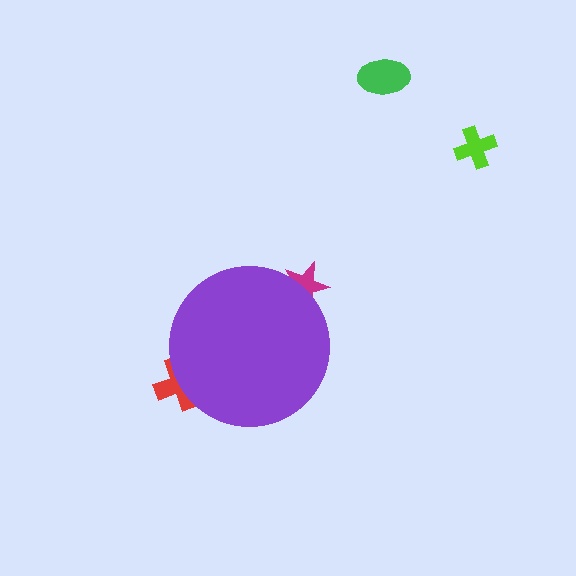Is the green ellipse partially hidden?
No, the green ellipse is fully visible.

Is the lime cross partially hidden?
No, the lime cross is fully visible.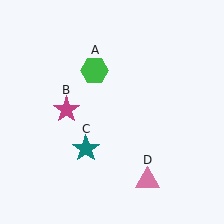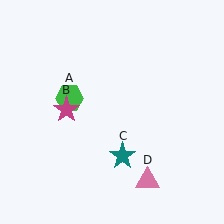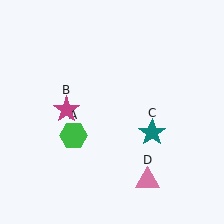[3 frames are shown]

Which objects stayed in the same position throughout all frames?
Magenta star (object B) and pink triangle (object D) remained stationary.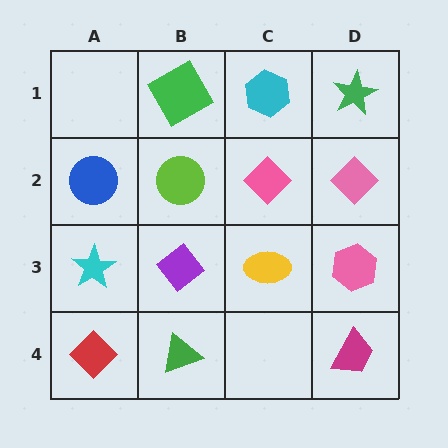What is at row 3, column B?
A purple diamond.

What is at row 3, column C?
A yellow ellipse.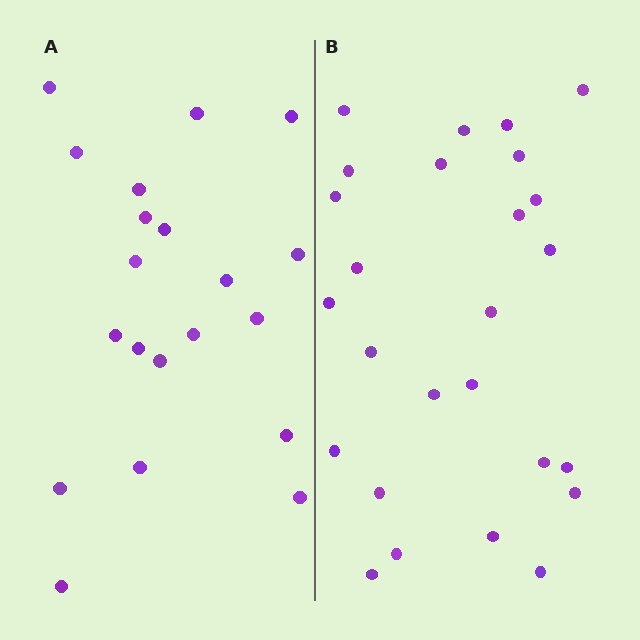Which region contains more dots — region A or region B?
Region B (the right region) has more dots.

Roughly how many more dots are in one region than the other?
Region B has about 6 more dots than region A.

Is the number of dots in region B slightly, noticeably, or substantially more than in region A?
Region B has noticeably more, but not dramatically so. The ratio is roughly 1.3 to 1.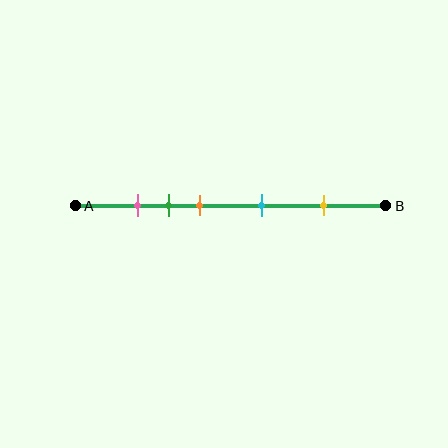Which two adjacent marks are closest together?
The pink and green marks are the closest adjacent pair.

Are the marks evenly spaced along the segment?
No, the marks are not evenly spaced.